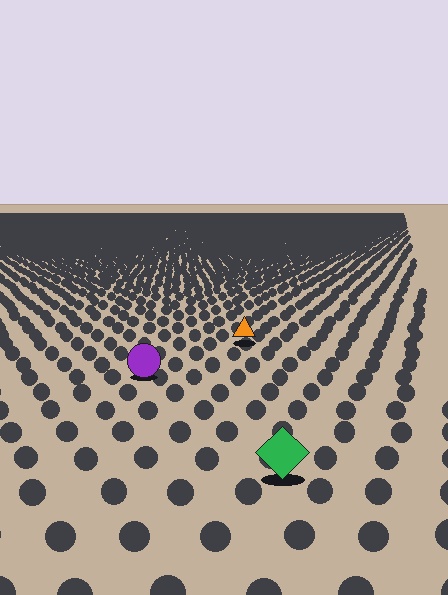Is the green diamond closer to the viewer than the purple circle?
Yes. The green diamond is closer — you can tell from the texture gradient: the ground texture is coarser near it.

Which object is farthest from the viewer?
The orange triangle is farthest from the viewer. It appears smaller and the ground texture around it is denser.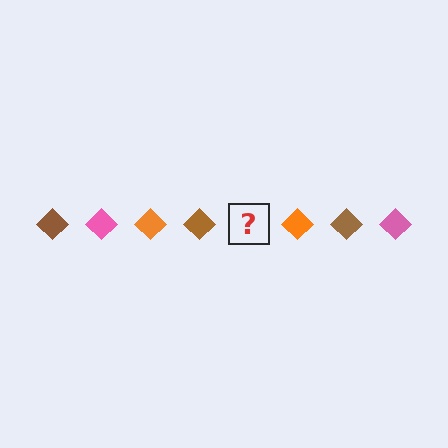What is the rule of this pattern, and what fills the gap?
The rule is that the pattern cycles through brown, pink, orange diamonds. The gap should be filled with a pink diamond.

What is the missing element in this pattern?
The missing element is a pink diamond.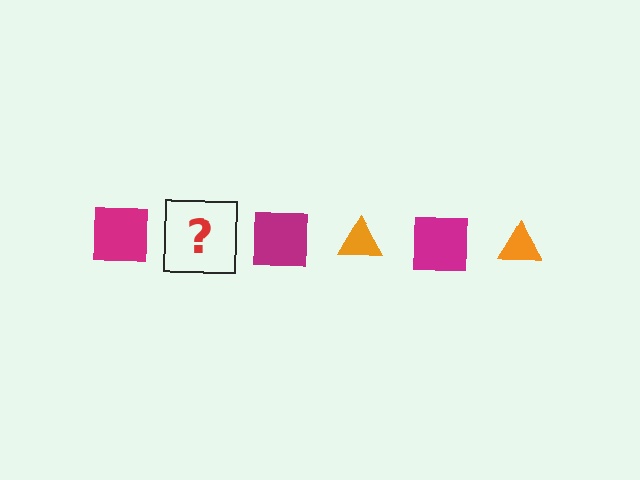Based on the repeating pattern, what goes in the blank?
The blank should be an orange triangle.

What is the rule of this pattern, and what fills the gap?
The rule is that the pattern alternates between magenta square and orange triangle. The gap should be filled with an orange triangle.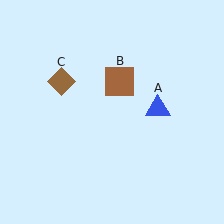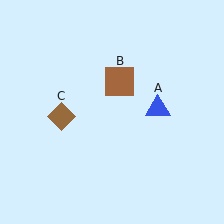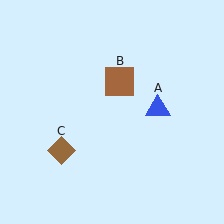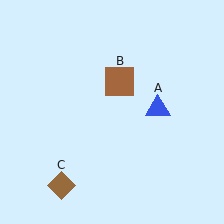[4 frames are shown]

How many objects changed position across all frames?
1 object changed position: brown diamond (object C).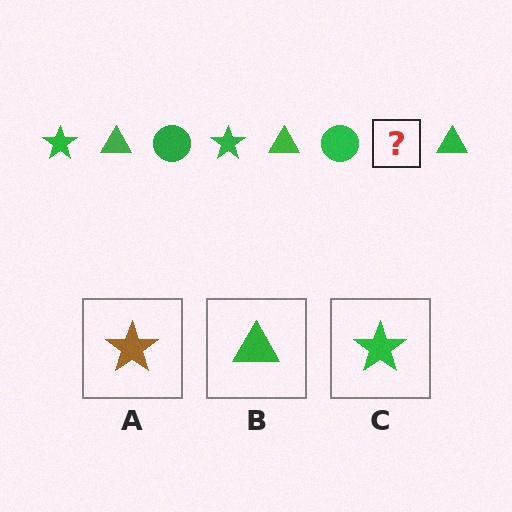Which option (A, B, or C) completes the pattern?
C.